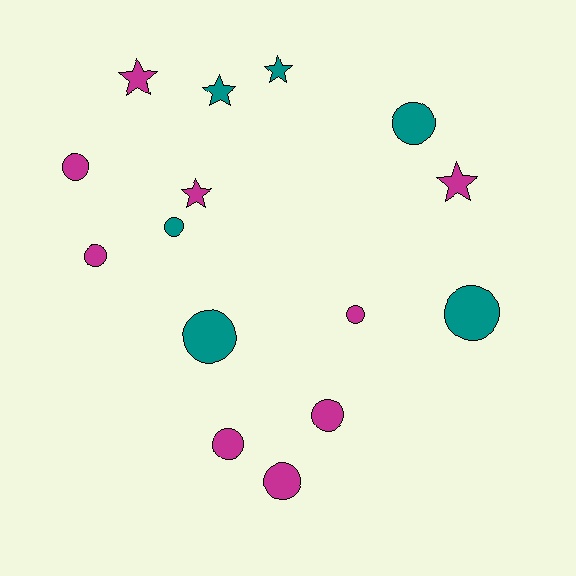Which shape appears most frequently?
Circle, with 10 objects.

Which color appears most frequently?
Magenta, with 9 objects.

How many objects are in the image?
There are 15 objects.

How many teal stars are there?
There are 2 teal stars.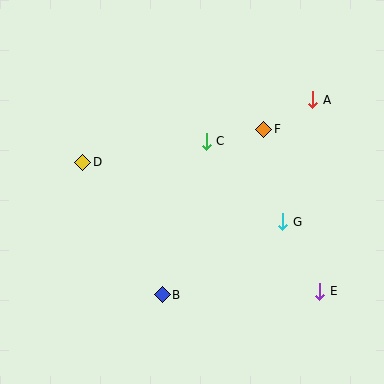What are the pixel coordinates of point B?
Point B is at (162, 295).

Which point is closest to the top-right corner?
Point A is closest to the top-right corner.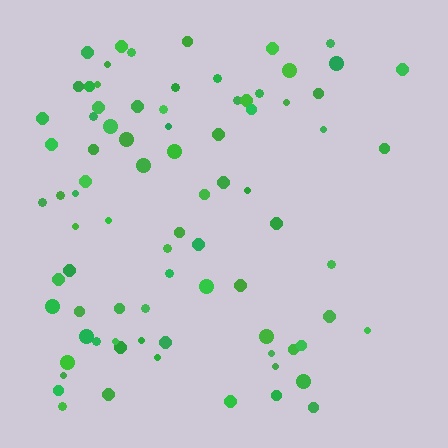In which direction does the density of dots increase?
From right to left, with the left side densest.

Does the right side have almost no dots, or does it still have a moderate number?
Still a moderate number, just noticeably fewer than the left.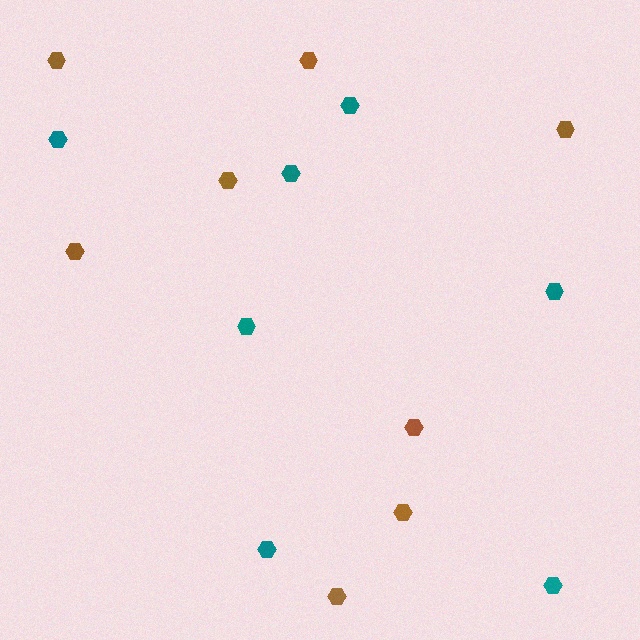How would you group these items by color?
There are 2 groups: one group of brown hexagons (8) and one group of teal hexagons (7).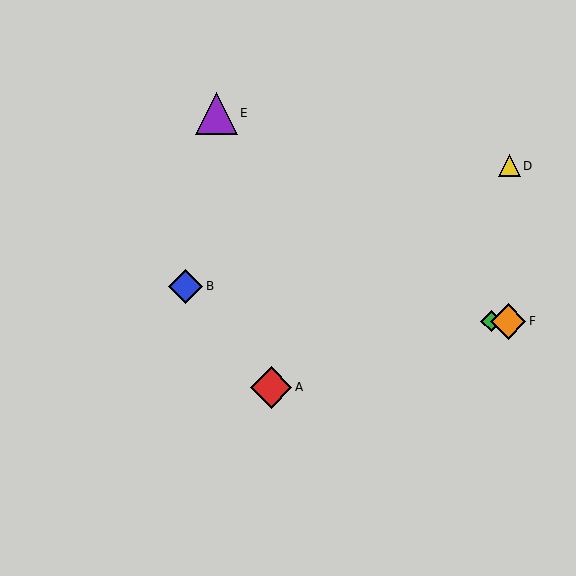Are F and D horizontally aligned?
No, F is at y≈321 and D is at y≈166.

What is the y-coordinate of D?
Object D is at y≈166.